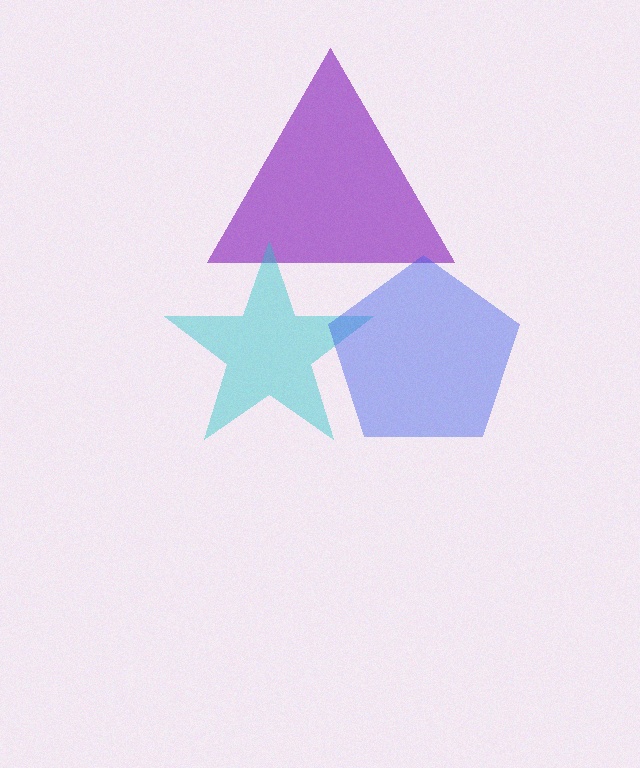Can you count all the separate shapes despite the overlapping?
Yes, there are 3 separate shapes.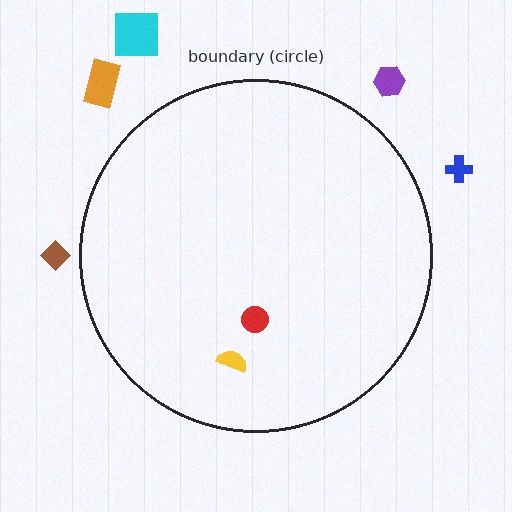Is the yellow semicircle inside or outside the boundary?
Inside.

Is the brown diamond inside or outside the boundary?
Outside.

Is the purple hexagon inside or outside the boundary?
Outside.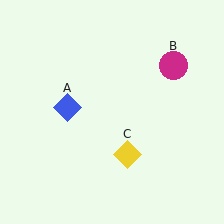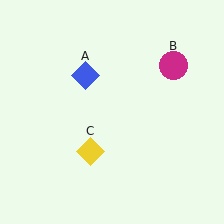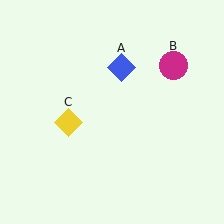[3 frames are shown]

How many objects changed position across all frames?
2 objects changed position: blue diamond (object A), yellow diamond (object C).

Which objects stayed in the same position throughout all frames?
Magenta circle (object B) remained stationary.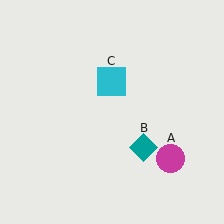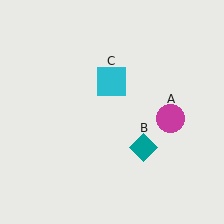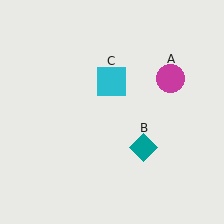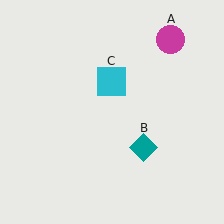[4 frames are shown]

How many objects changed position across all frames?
1 object changed position: magenta circle (object A).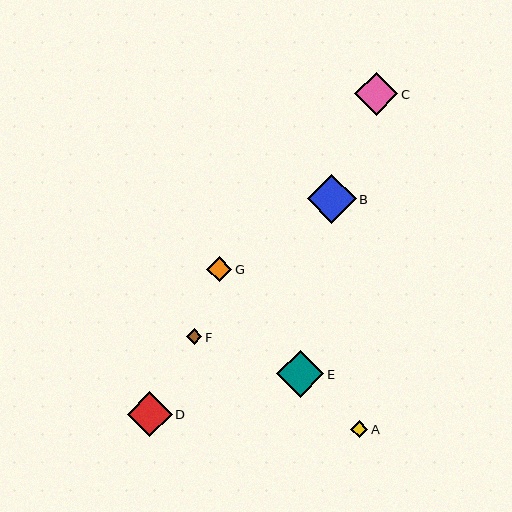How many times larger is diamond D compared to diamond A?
Diamond D is approximately 2.5 times the size of diamond A.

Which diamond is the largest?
Diamond B is the largest with a size of approximately 49 pixels.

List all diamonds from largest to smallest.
From largest to smallest: B, E, D, C, G, A, F.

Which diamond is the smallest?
Diamond F is the smallest with a size of approximately 16 pixels.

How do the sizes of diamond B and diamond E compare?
Diamond B and diamond E are approximately the same size.